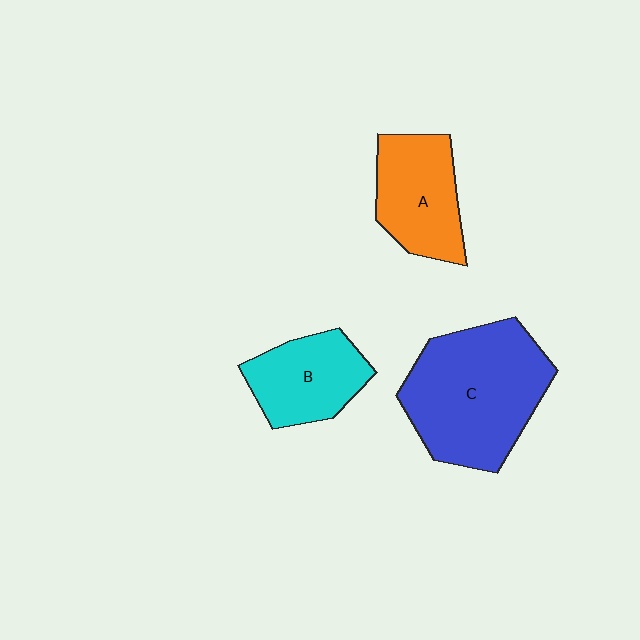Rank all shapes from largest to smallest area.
From largest to smallest: C (blue), A (orange), B (cyan).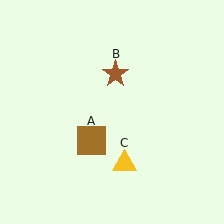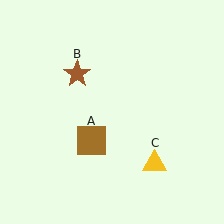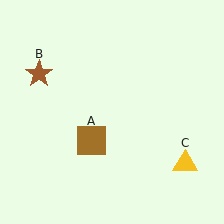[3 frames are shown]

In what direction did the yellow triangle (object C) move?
The yellow triangle (object C) moved right.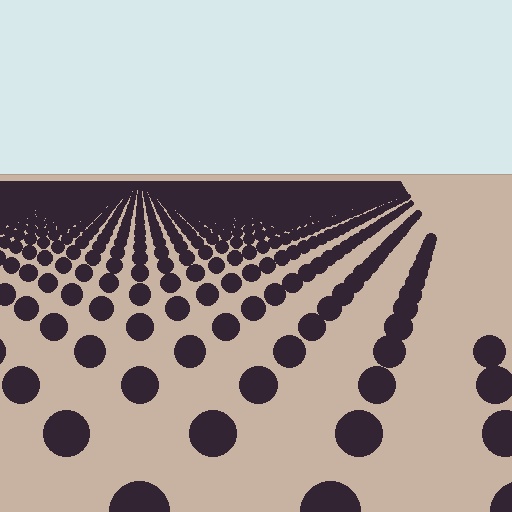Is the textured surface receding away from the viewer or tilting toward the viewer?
The surface is receding away from the viewer. Texture elements get smaller and denser toward the top.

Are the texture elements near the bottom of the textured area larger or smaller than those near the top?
Larger. Near the bottom, elements are closer to the viewer and appear at a bigger on-screen size.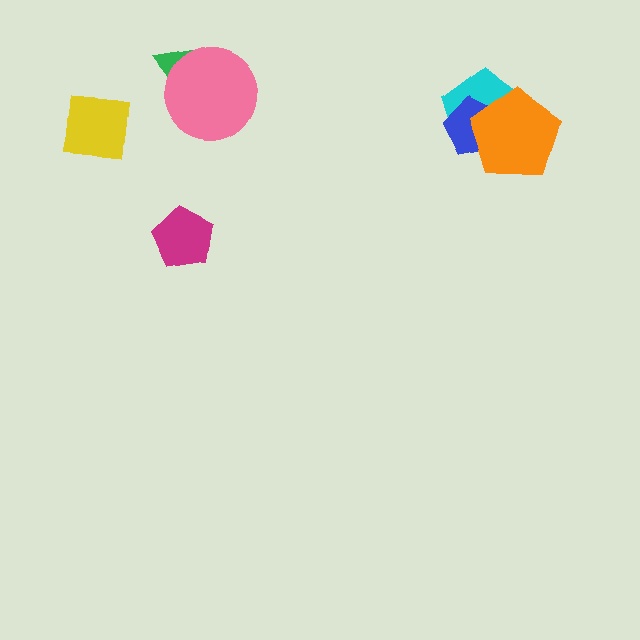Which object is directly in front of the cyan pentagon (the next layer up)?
The blue pentagon is directly in front of the cyan pentagon.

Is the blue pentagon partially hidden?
Yes, it is partially covered by another shape.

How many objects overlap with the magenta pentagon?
0 objects overlap with the magenta pentagon.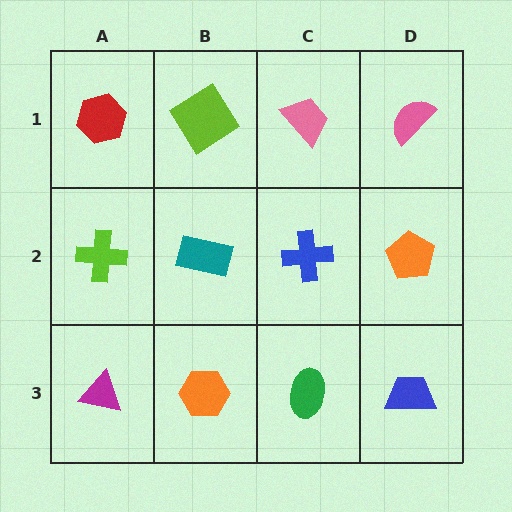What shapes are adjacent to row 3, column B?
A teal rectangle (row 2, column B), a magenta triangle (row 3, column A), a green ellipse (row 3, column C).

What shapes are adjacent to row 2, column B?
A lime diamond (row 1, column B), an orange hexagon (row 3, column B), a lime cross (row 2, column A), a blue cross (row 2, column C).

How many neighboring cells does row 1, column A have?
2.